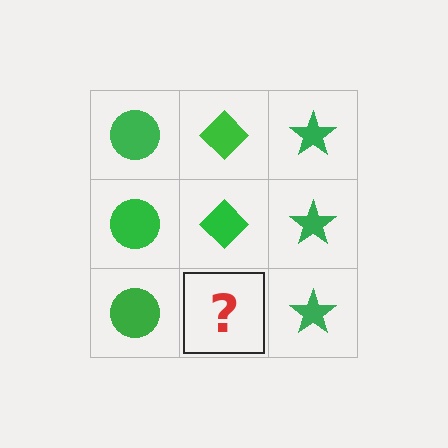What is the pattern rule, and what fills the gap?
The rule is that each column has a consistent shape. The gap should be filled with a green diamond.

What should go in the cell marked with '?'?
The missing cell should contain a green diamond.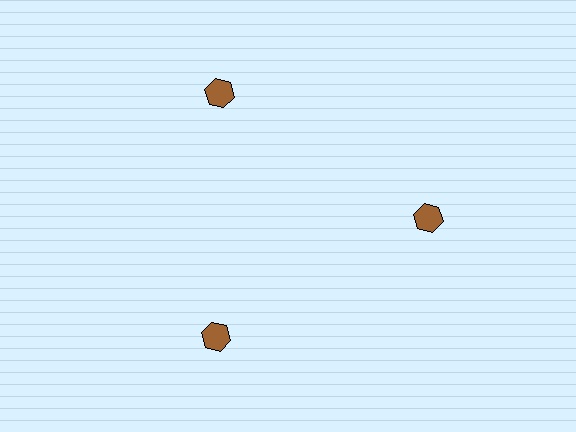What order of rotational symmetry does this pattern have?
This pattern has 3-fold rotational symmetry.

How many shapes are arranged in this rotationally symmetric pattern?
There are 3 shapes, arranged in 3 groups of 1.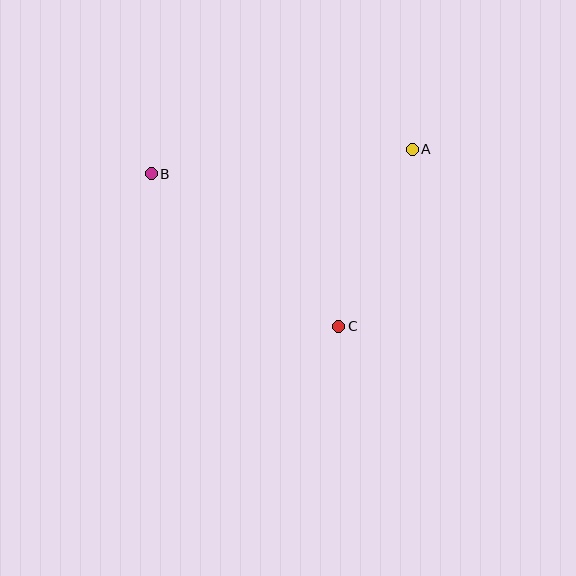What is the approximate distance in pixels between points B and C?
The distance between B and C is approximately 242 pixels.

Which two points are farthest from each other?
Points A and B are farthest from each other.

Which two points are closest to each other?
Points A and C are closest to each other.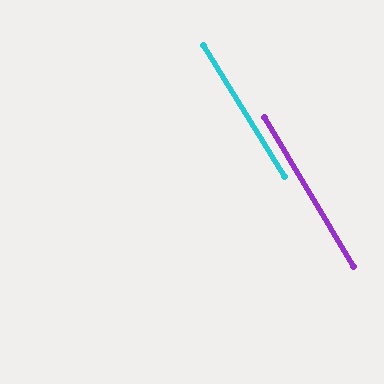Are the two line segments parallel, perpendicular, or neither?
Parallel — their directions differ by only 1.1°.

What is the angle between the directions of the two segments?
Approximately 1 degree.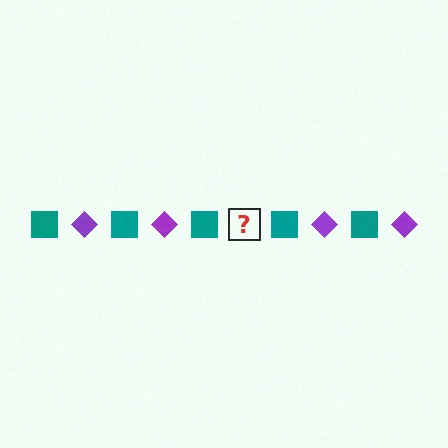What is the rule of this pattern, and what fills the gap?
The rule is that the pattern alternates between teal square and purple diamond. The gap should be filled with a purple diamond.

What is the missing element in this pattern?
The missing element is a purple diamond.